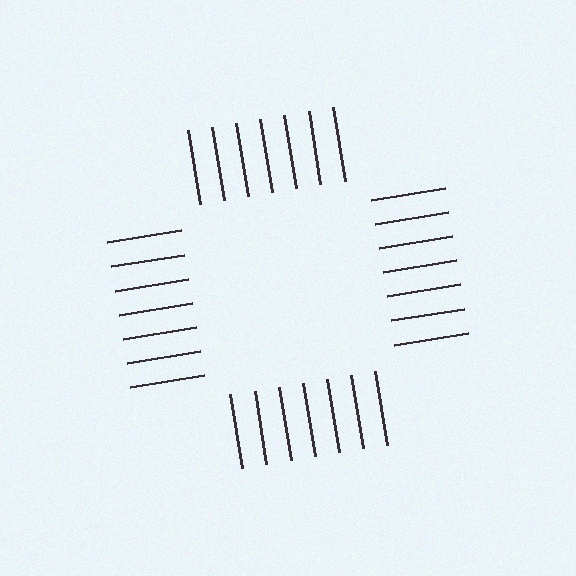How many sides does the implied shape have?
4 sides — the line-ends trace a square.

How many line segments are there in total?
28 — 7 along each of the 4 edges.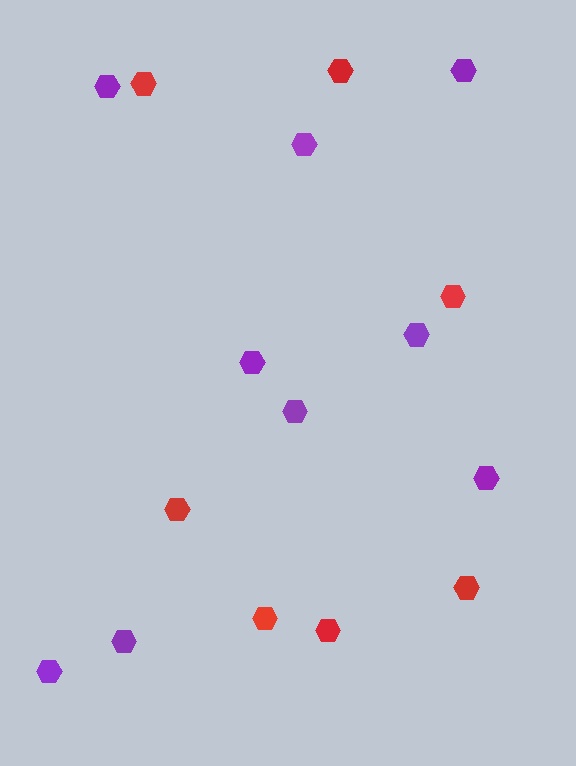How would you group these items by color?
There are 2 groups: one group of purple hexagons (9) and one group of red hexagons (7).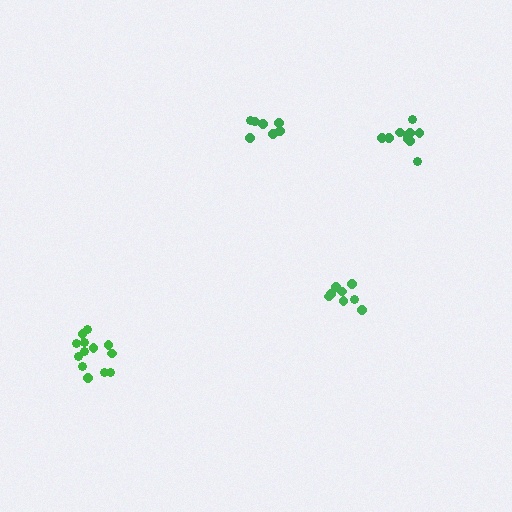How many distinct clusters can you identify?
There are 4 distinct clusters.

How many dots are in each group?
Group 1: 7 dots, Group 2: 8 dots, Group 3: 13 dots, Group 4: 10 dots (38 total).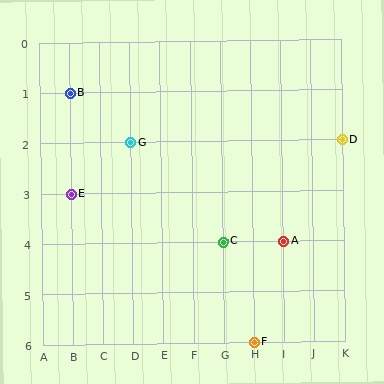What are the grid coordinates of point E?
Point E is at grid coordinates (B, 3).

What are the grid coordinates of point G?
Point G is at grid coordinates (D, 2).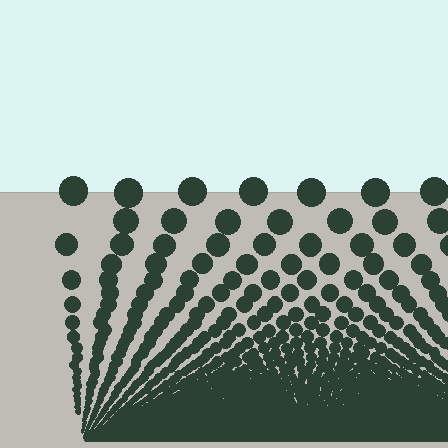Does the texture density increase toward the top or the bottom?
Density increases toward the bottom.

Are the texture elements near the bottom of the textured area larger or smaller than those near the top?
Smaller. The gradient is inverted — elements near the bottom are smaller and denser.